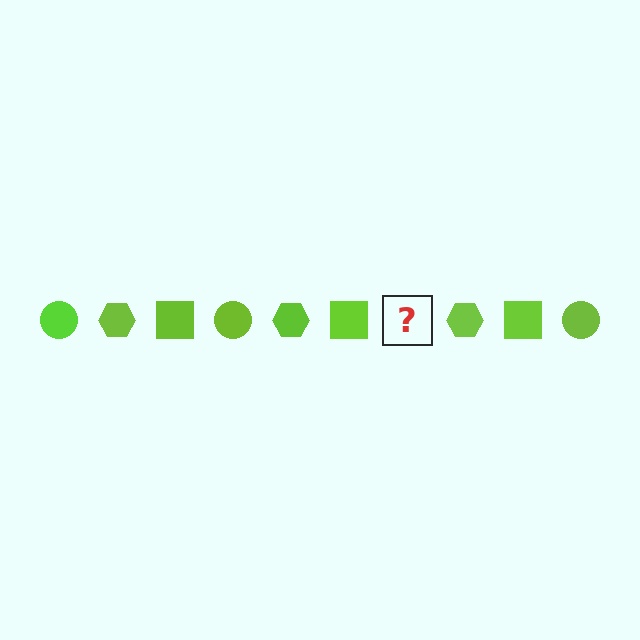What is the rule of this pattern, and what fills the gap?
The rule is that the pattern cycles through circle, hexagon, square shapes in lime. The gap should be filled with a lime circle.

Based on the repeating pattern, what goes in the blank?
The blank should be a lime circle.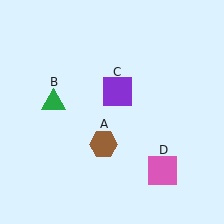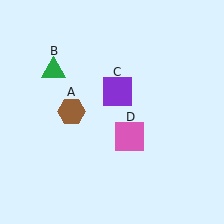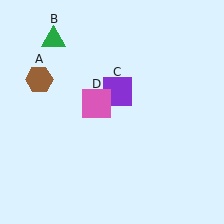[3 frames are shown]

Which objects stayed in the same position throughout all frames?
Purple square (object C) remained stationary.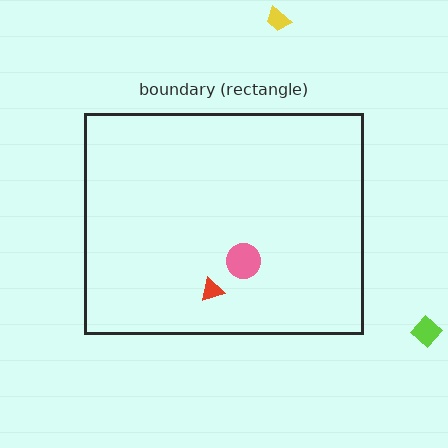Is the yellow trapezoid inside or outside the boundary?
Outside.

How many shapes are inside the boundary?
2 inside, 2 outside.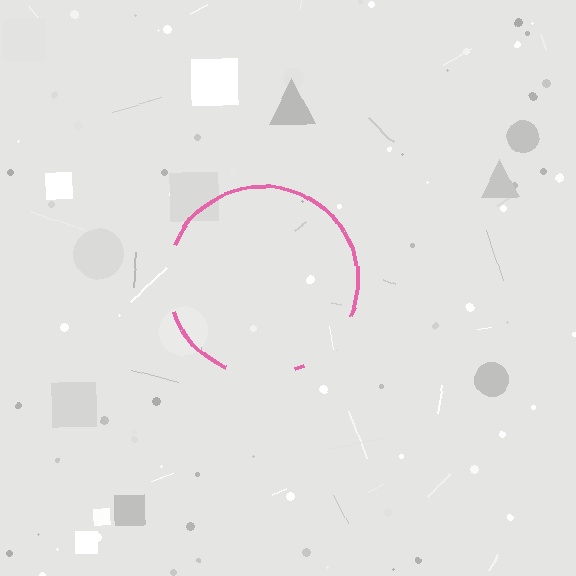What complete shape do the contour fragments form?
The contour fragments form a circle.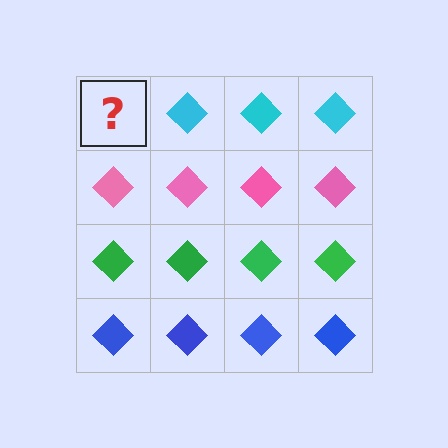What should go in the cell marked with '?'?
The missing cell should contain a cyan diamond.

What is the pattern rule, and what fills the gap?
The rule is that each row has a consistent color. The gap should be filled with a cyan diamond.